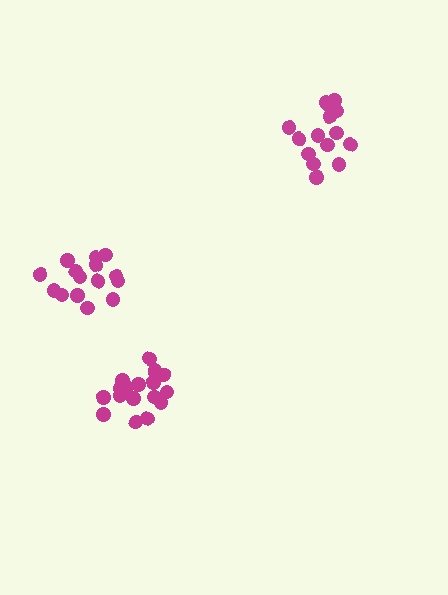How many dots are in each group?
Group 1: 15 dots, Group 2: 17 dots, Group 3: 15 dots (47 total).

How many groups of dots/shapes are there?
There are 3 groups.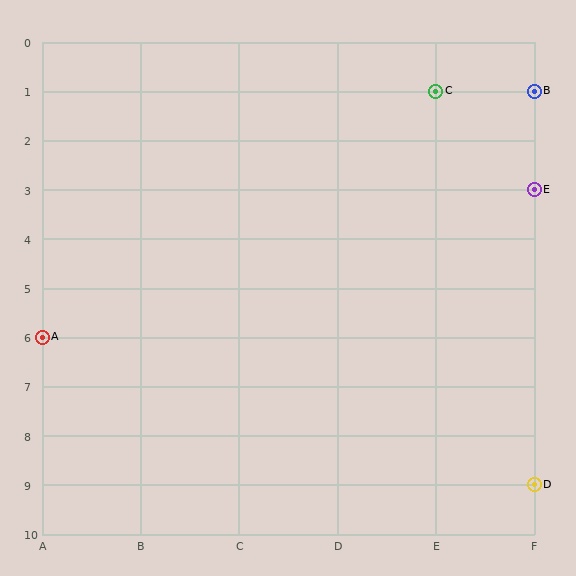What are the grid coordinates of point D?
Point D is at grid coordinates (F, 9).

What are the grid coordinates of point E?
Point E is at grid coordinates (F, 3).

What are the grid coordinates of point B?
Point B is at grid coordinates (F, 1).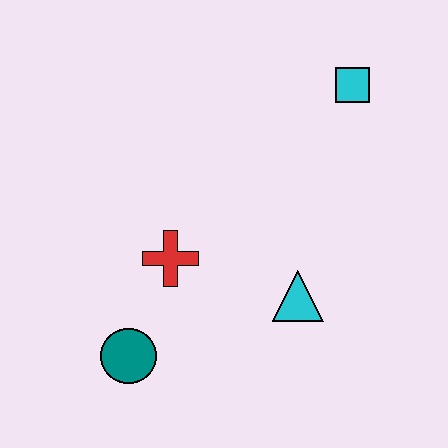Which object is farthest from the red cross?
The cyan square is farthest from the red cross.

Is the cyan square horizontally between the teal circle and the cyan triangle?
No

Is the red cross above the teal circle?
Yes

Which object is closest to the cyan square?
The cyan triangle is closest to the cyan square.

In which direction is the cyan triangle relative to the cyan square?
The cyan triangle is below the cyan square.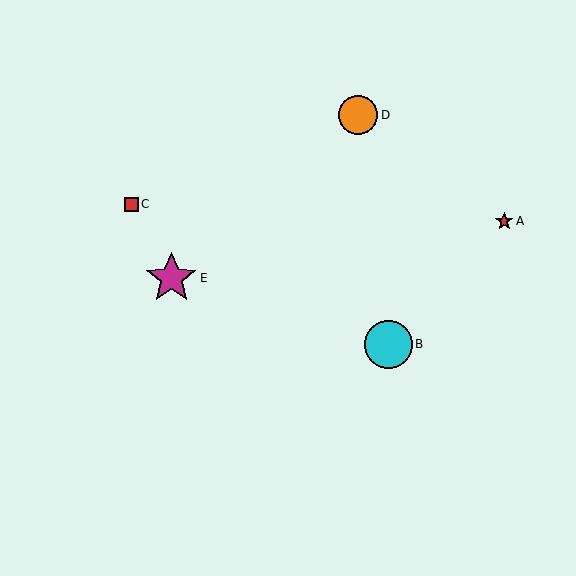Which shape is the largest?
The magenta star (labeled E) is the largest.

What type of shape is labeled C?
Shape C is a red square.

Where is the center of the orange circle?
The center of the orange circle is at (358, 115).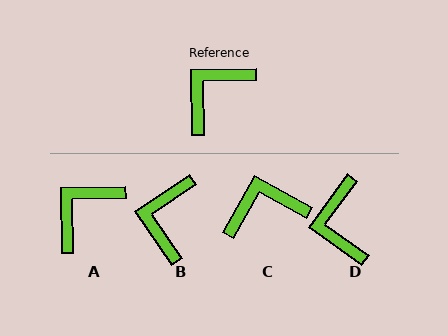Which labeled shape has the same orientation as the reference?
A.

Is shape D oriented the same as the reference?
No, it is off by about 53 degrees.